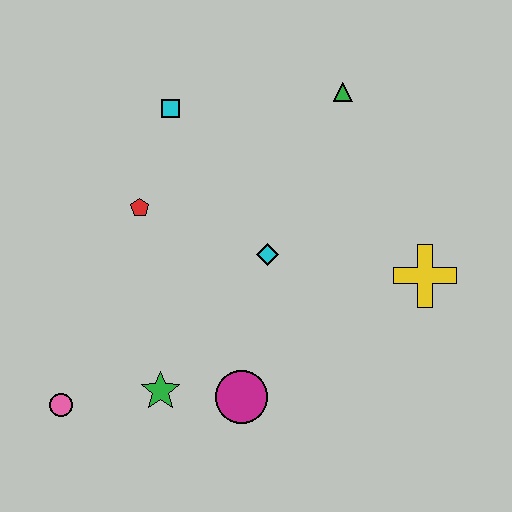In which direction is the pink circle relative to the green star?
The pink circle is to the left of the green star.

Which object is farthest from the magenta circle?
The green triangle is farthest from the magenta circle.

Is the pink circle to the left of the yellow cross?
Yes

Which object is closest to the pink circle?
The green star is closest to the pink circle.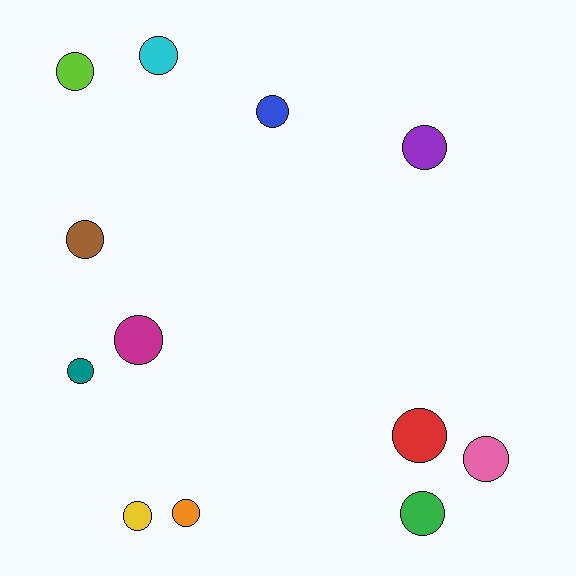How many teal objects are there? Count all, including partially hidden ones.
There is 1 teal object.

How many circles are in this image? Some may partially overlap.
There are 12 circles.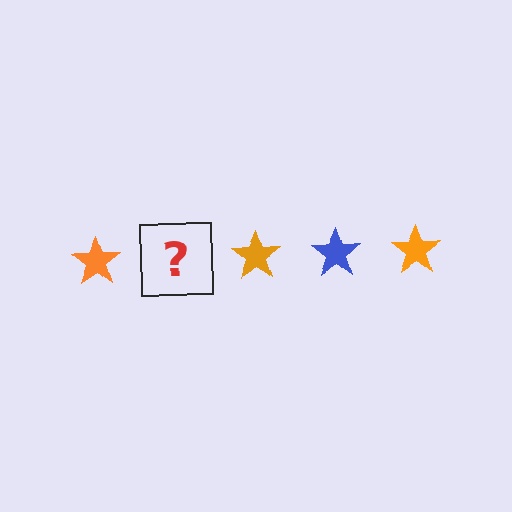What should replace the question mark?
The question mark should be replaced with a blue star.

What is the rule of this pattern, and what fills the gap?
The rule is that the pattern cycles through orange, blue stars. The gap should be filled with a blue star.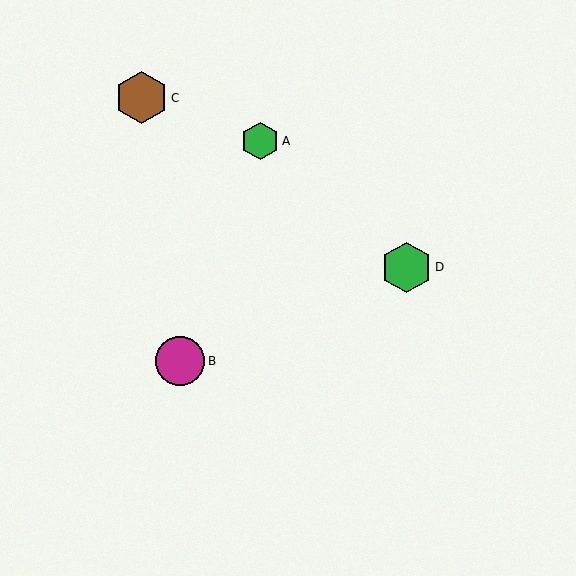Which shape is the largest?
The brown hexagon (labeled C) is the largest.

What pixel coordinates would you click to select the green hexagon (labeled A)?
Click at (260, 141) to select the green hexagon A.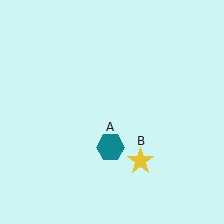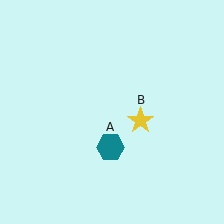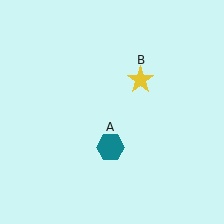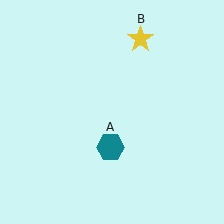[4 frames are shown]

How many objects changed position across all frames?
1 object changed position: yellow star (object B).